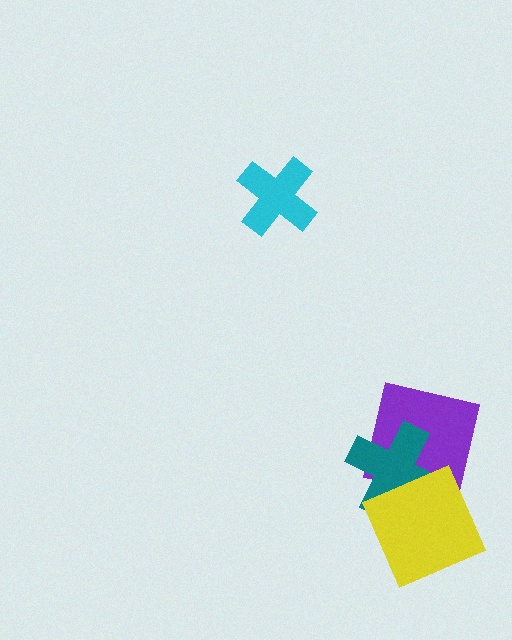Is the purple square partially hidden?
Yes, it is partially covered by another shape.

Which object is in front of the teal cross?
The yellow square is in front of the teal cross.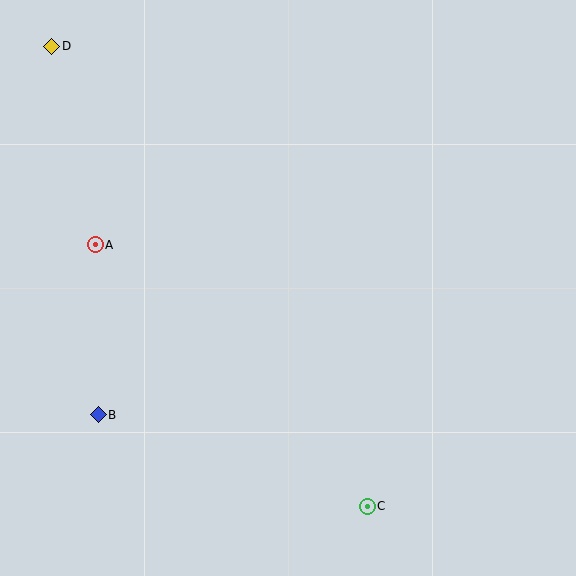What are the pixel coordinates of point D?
Point D is at (52, 46).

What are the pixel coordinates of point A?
Point A is at (95, 245).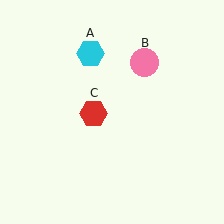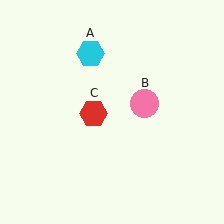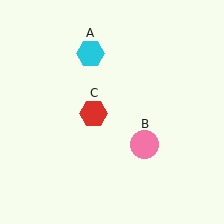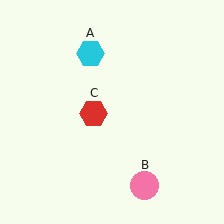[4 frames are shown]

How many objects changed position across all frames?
1 object changed position: pink circle (object B).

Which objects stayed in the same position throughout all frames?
Cyan hexagon (object A) and red hexagon (object C) remained stationary.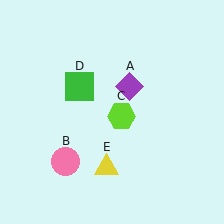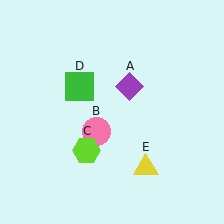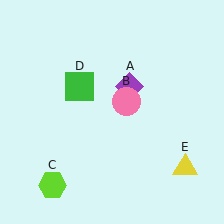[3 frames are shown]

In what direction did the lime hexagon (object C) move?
The lime hexagon (object C) moved down and to the left.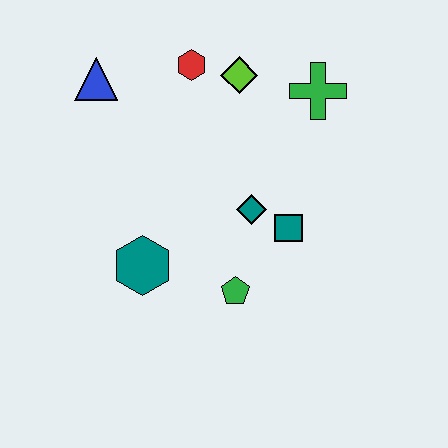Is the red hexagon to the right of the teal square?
No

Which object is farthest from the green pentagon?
The blue triangle is farthest from the green pentagon.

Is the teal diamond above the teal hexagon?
Yes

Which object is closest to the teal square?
The teal diamond is closest to the teal square.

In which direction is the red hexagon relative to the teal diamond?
The red hexagon is above the teal diamond.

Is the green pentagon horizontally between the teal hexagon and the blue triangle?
No